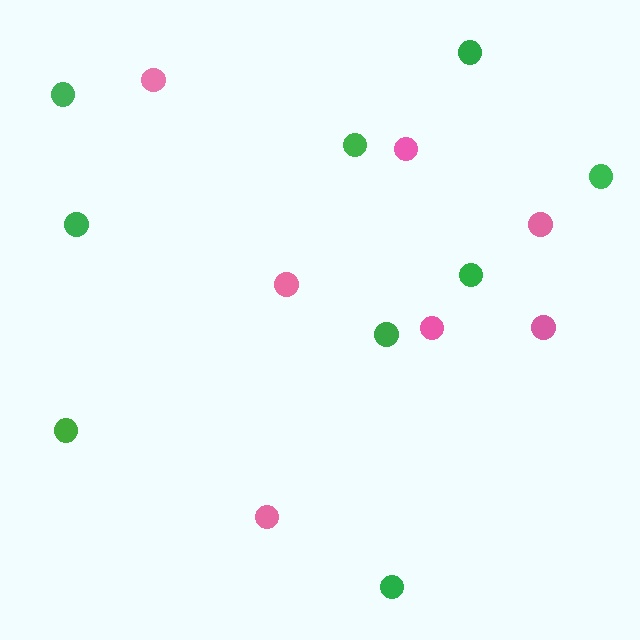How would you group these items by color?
There are 2 groups: one group of pink circles (7) and one group of green circles (9).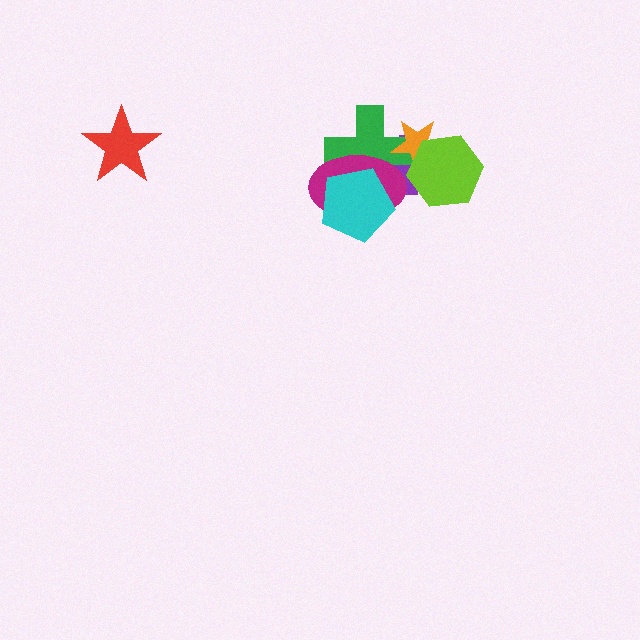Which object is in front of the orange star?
The lime hexagon is in front of the orange star.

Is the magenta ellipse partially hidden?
Yes, it is partially covered by another shape.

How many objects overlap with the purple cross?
4 objects overlap with the purple cross.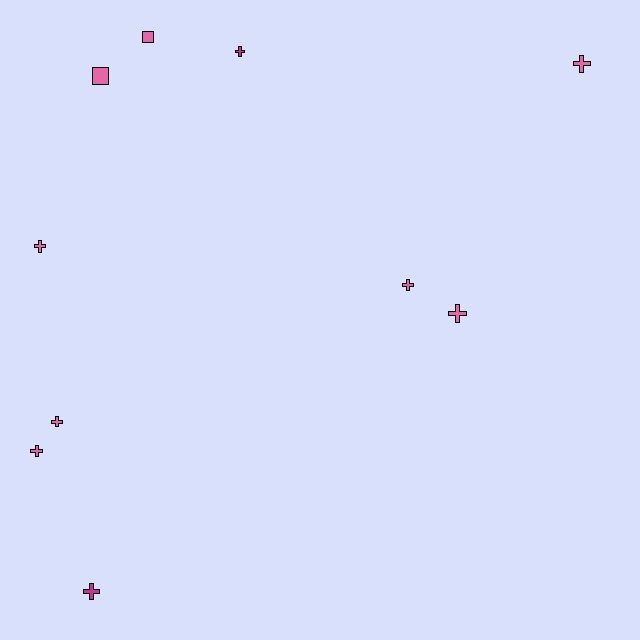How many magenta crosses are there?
There are 2 magenta crosses.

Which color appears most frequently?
Pink, with 8 objects.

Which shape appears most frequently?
Cross, with 8 objects.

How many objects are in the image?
There are 10 objects.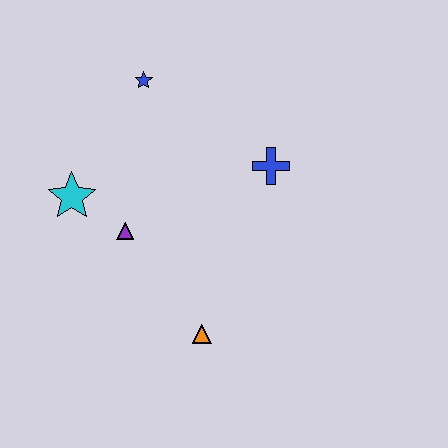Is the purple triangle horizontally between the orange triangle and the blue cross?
No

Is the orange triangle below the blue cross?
Yes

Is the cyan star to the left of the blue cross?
Yes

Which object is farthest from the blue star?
The orange triangle is farthest from the blue star.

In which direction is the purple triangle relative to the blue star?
The purple triangle is below the blue star.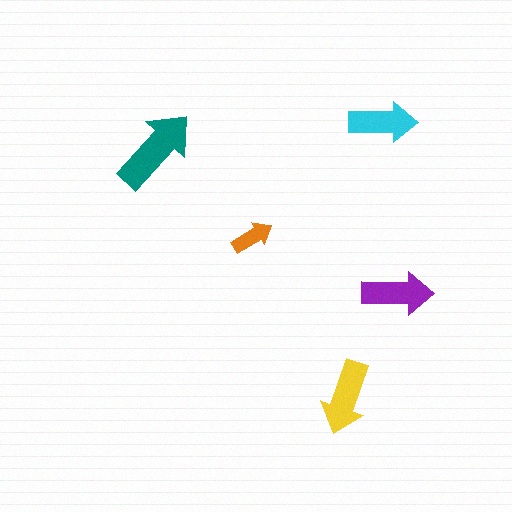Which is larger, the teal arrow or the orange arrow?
The teal one.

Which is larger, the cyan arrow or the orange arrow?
The cyan one.